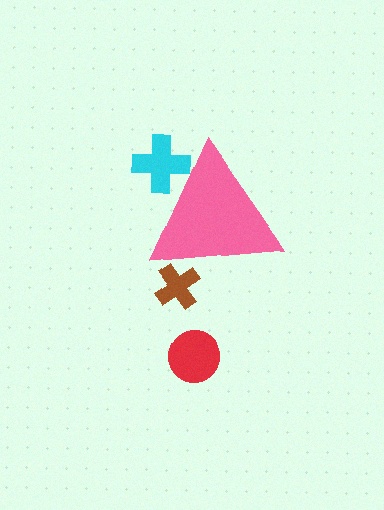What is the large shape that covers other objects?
A pink triangle.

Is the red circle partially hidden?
No, the red circle is fully visible.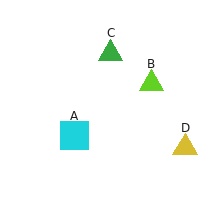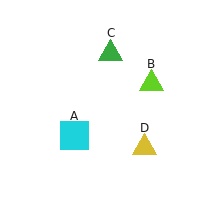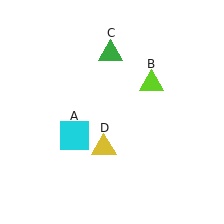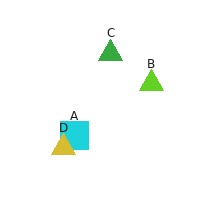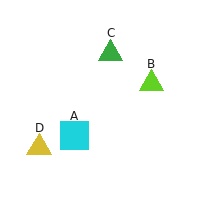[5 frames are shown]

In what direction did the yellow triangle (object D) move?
The yellow triangle (object D) moved left.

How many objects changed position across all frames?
1 object changed position: yellow triangle (object D).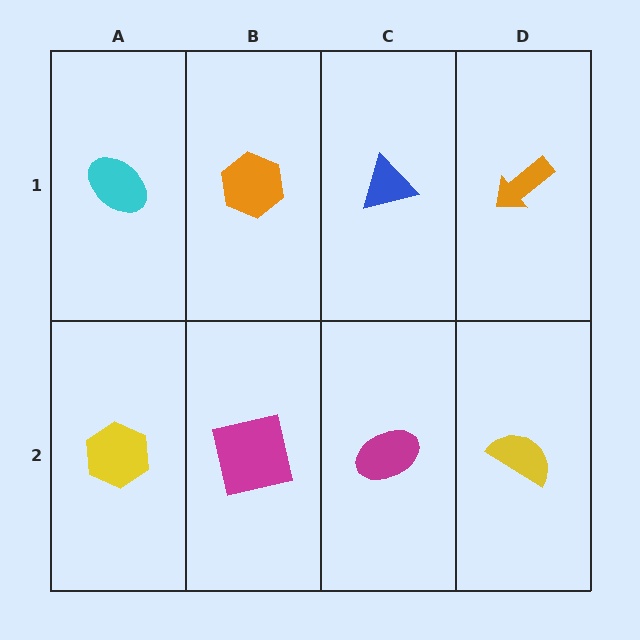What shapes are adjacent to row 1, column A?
A yellow hexagon (row 2, column A), an orange hexagon (row 1, column B).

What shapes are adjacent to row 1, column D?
A yellow semicircle (row 2, column D), a blue triangle (row 1, column C).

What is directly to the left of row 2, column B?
A yellow hexagon.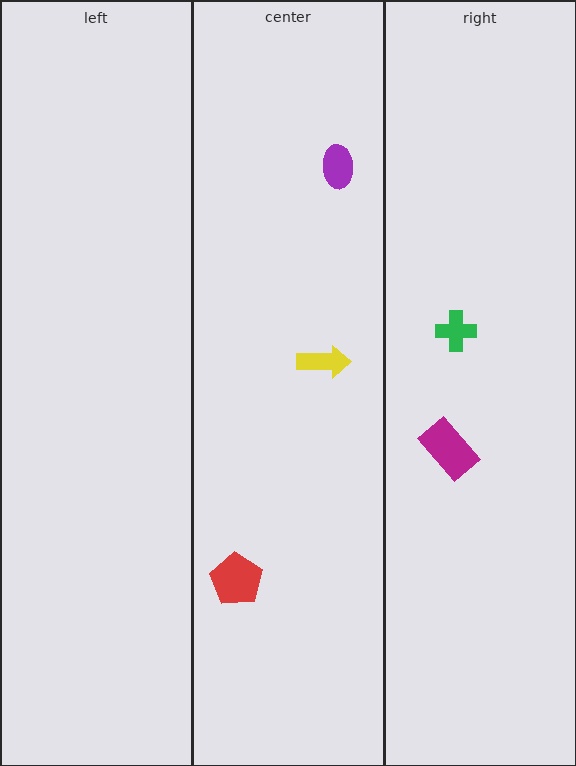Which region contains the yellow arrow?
The center region.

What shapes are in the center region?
The purple ellipse, the red pentagon, the yellow arrow.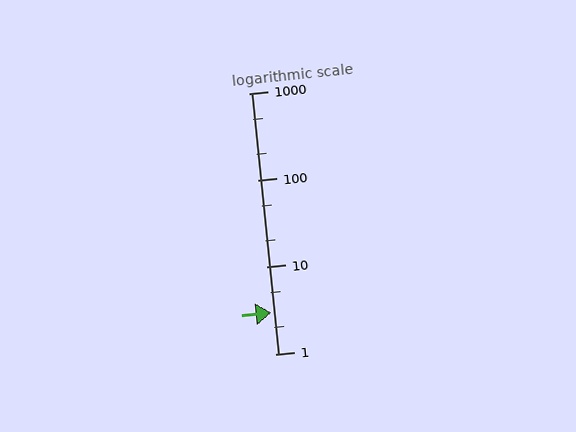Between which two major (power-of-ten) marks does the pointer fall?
The pointer is between 1 and 10.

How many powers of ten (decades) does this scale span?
The scale spans 3 decades, from 1 to 1000.